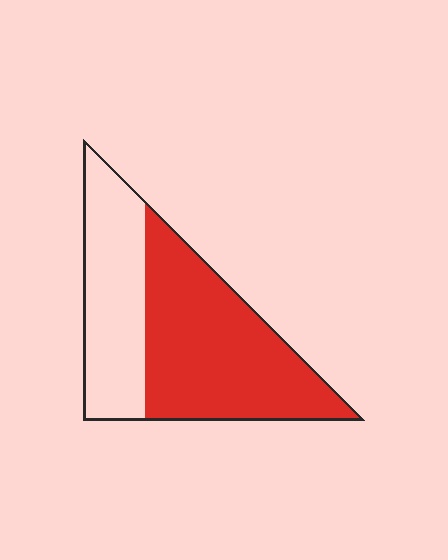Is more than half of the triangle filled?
Yes.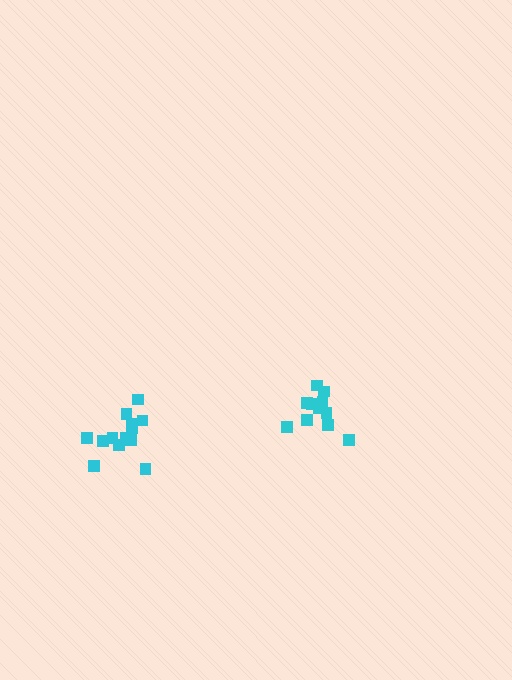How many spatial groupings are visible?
There are 2 spatial groupings.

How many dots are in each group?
Group 1: 11 dots, Group 2: 13 dots (24 total).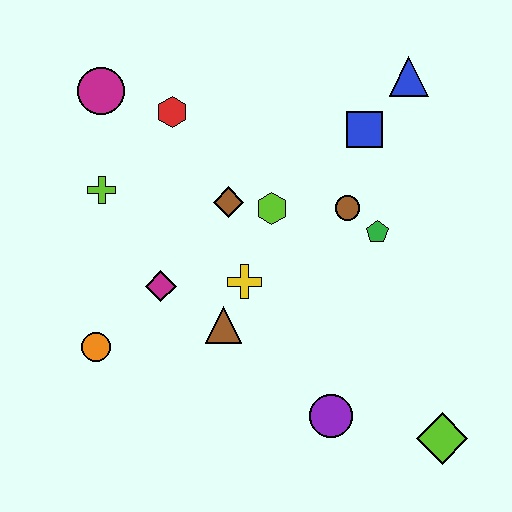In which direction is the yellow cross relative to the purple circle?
The yellow cross is above the purple circle.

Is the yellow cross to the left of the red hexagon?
No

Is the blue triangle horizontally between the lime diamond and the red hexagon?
Yes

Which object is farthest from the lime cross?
The lime diamond is farthest from the lime cross.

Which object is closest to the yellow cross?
The brown triangle is closest to the yellow cross.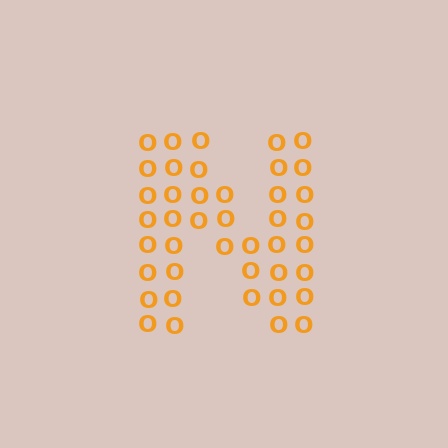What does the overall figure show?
The overall figure shows the letter N.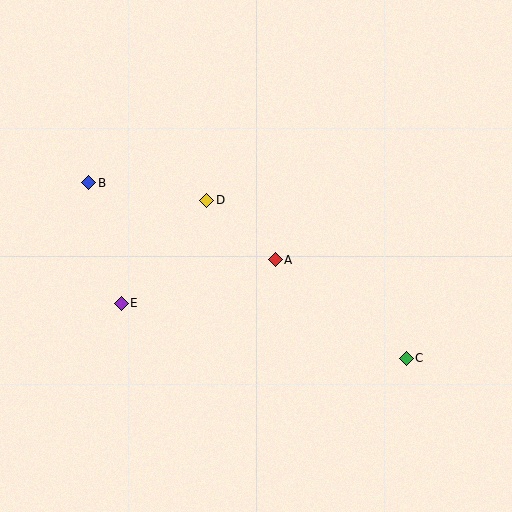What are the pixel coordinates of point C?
Point C is at (406, 358).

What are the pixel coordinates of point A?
Point A is at (275, 260).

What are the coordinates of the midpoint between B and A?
The midpoint between B and A is at (182, 221).